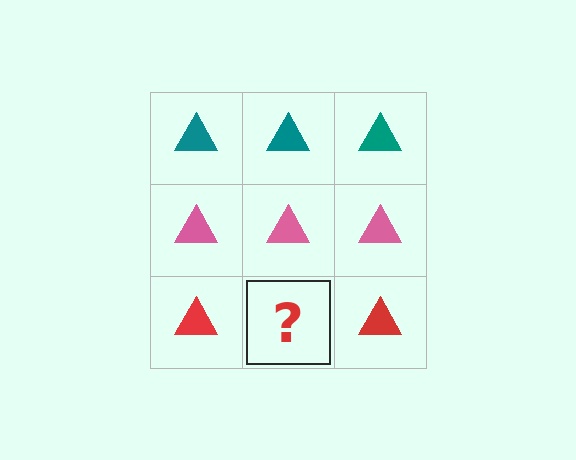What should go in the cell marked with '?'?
The missing cell should contain a red triangle.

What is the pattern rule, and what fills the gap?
The rule is that each row has a consistent color. The gap should be filled with a red triangle.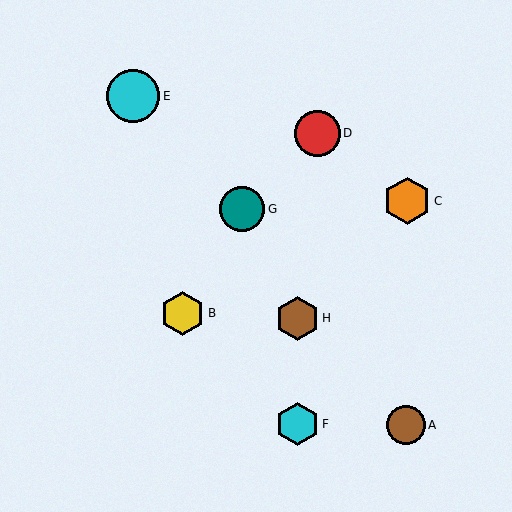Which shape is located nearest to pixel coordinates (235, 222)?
The teal circle (labeled G) at (242, 209) is nearest to that location.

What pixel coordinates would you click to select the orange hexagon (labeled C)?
Click at (407, 201) to select the orange hexagon C.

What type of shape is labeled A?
Shape A is a brown circle.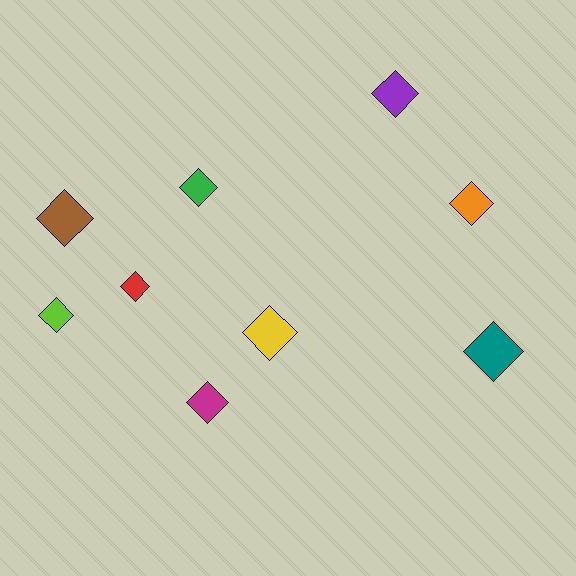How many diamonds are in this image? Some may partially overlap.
There are 9 diamonds.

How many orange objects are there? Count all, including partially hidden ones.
There is 1 orange object.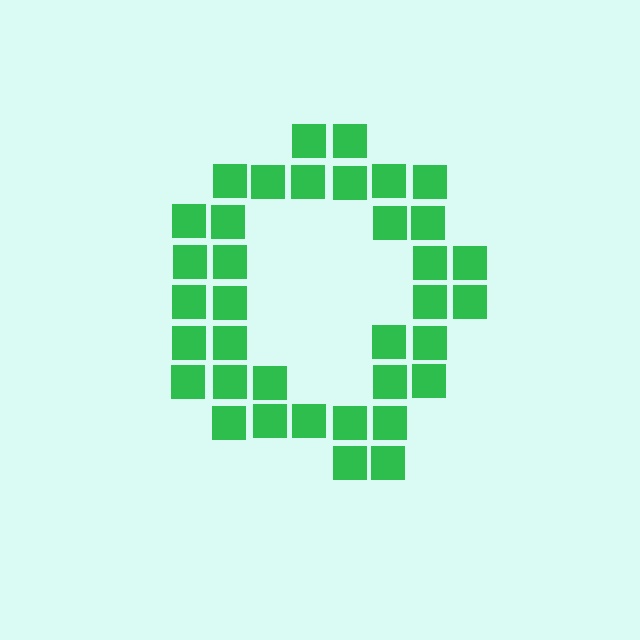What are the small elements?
The small elements are squares.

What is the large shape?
The large shape is the letter Q.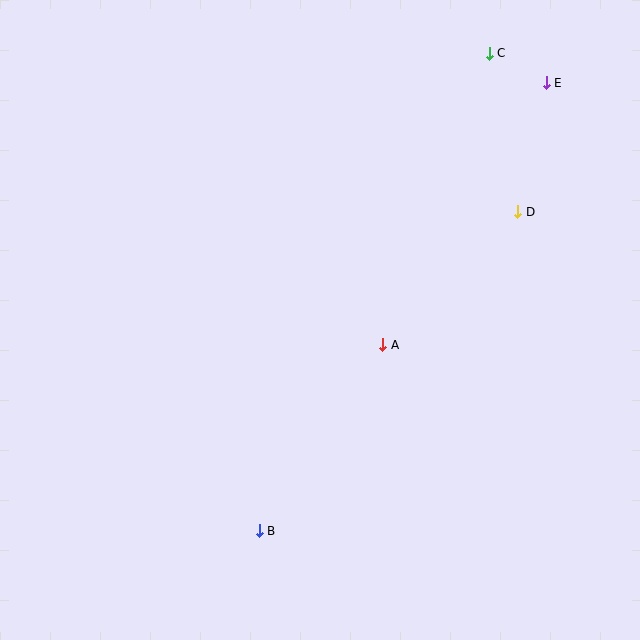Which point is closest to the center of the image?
Point A at (383, 345) is closest to the center.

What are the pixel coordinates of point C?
Point C is at (489, 53).